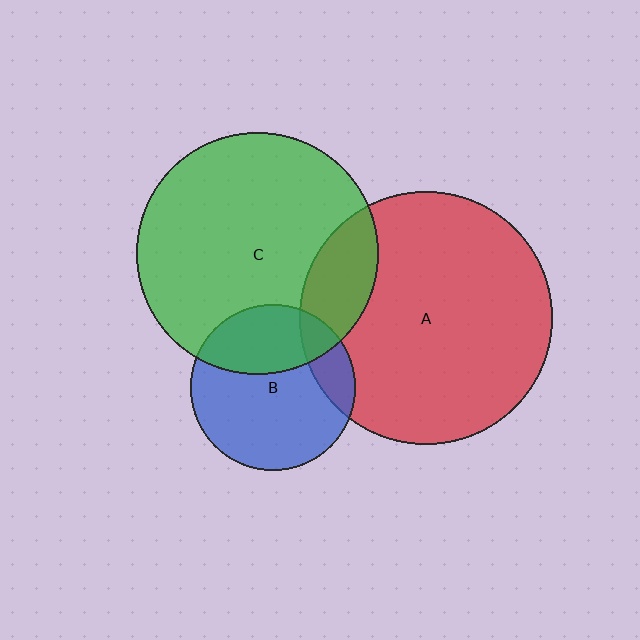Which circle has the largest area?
Circle A (red).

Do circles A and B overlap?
Yes.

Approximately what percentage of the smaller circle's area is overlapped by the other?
Approximately 15%.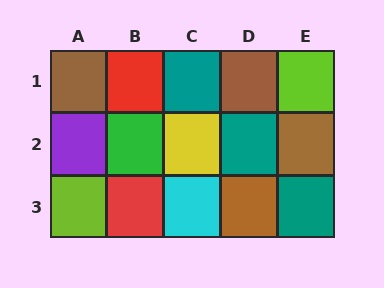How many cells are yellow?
1 cell is yellow.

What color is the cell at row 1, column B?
Red.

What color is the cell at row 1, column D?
Brown.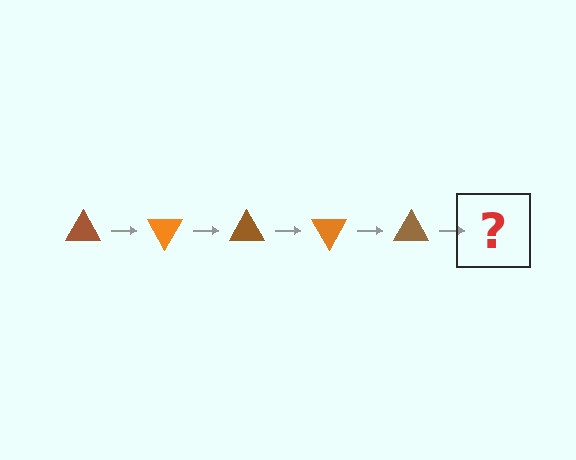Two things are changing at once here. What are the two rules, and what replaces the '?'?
The two rules are that it rotates 60 degrees each step and the color cycles through brown and orange. The '?' should be an orange triangle, rotated 300 degrees from the start.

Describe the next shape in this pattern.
It should be an orange triangle, rotated 300 degrees from the start.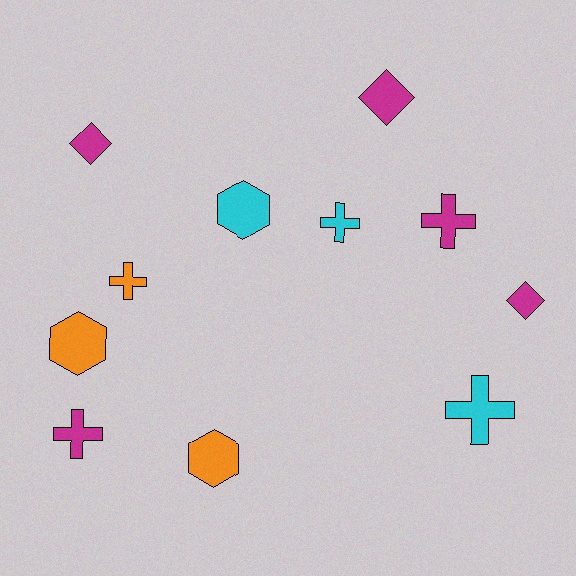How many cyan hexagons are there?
There is 1 cyan hexagon.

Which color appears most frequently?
Magenta, with 5 objects.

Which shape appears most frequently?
Cross, with 5 objects.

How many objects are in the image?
There are 11 objects.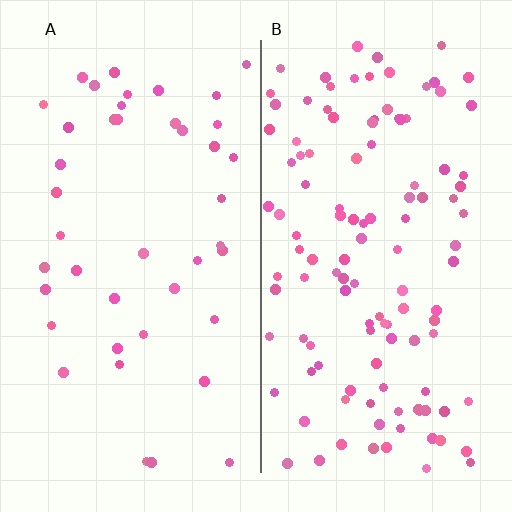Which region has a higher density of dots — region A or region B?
B (the right).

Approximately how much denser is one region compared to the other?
Approximately 2.8× — region B over region A.